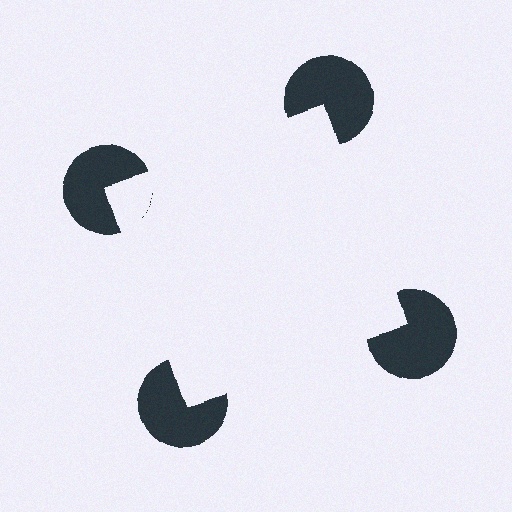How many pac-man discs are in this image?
There are 4 — one at each vertex of the illusory square.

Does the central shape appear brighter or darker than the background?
It typically appears slightly brighter than the background, even though no actual brightness change is drawn.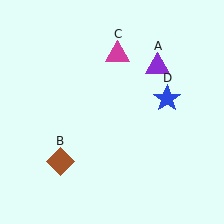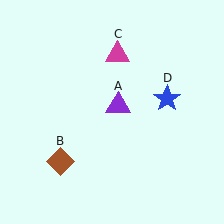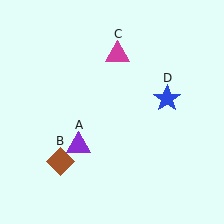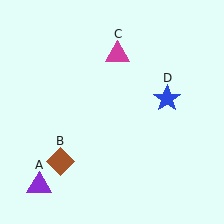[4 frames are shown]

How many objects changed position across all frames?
1 object changed position: purple triangle (object A).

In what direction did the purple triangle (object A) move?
The purple triangle (object A) moved down and to the left.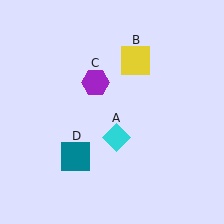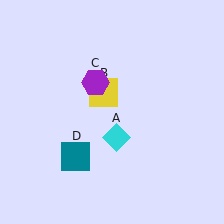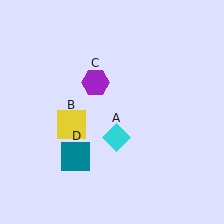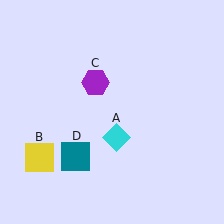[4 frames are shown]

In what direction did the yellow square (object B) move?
The yellow square (object B) moved down and to the left.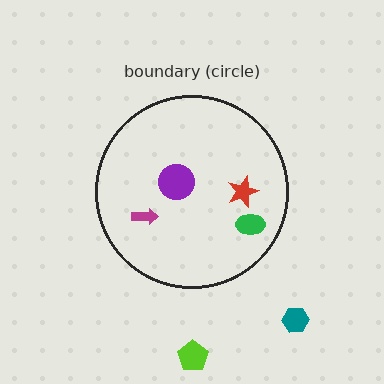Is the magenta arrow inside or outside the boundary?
Inside.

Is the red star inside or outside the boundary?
Inside.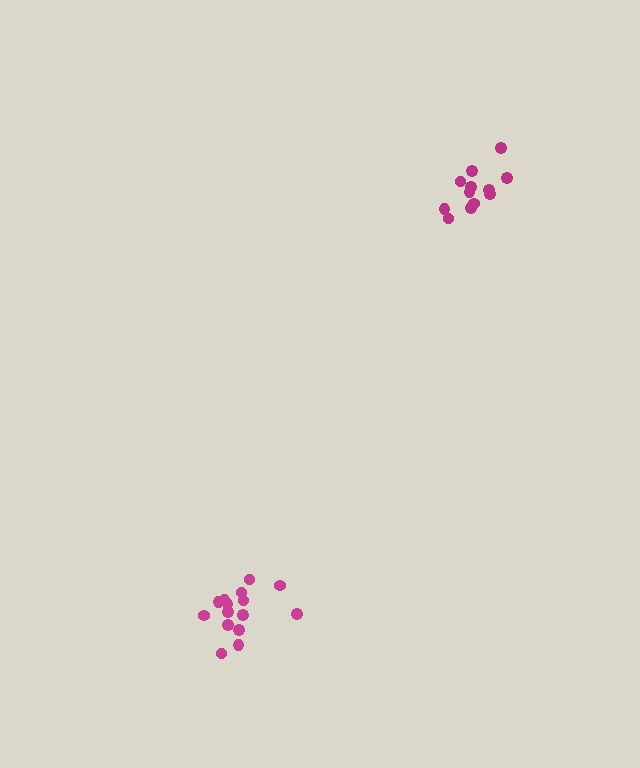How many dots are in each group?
Group 1: 12 dots, Group 2: 15 dots (27 total).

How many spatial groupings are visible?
There are 2 spatial groupings.